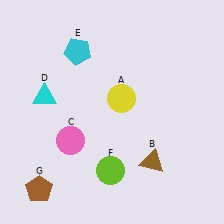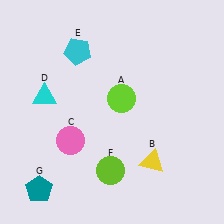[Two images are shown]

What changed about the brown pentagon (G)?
In Image 1, G is brown. In Image 2, it changed to teal.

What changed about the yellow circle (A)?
In Image 1, A is yellow. In Image 2, it changed to lime.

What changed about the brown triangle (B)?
In Image 1, B is brown. In Image 2, it changed to yellow.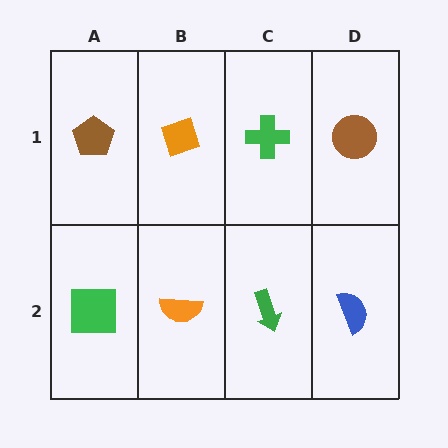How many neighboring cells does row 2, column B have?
3.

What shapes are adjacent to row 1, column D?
A blue semicircle (row 2, column D), a green cross (row 1, column C).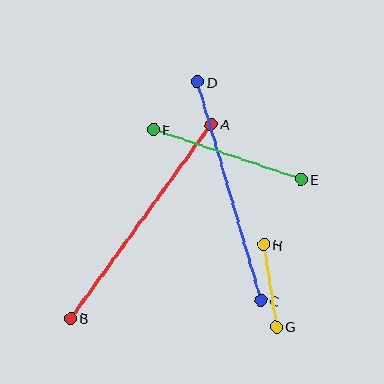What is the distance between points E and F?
The distance is approximately 156 pixels.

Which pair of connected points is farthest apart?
Points A and B are farthest apart.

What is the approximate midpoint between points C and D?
The midpoint is at approximately (229, 191) pixels.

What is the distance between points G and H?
The distance is approximately 83 pixels.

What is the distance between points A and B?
The distance is approximately 240 pixels.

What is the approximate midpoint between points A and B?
The midpoint is at approximately (141, 221) pixels.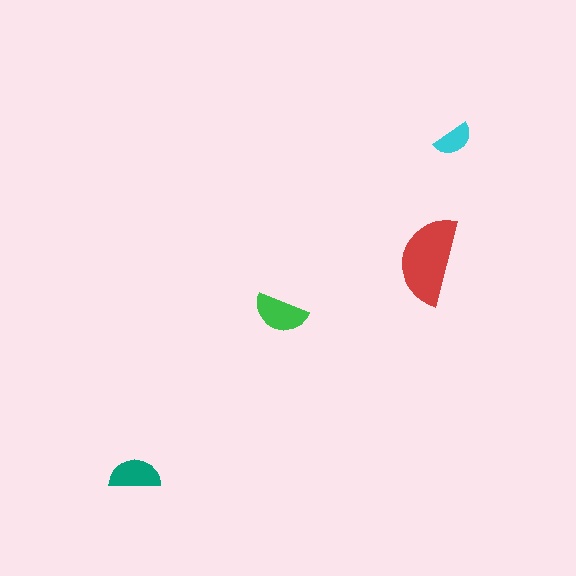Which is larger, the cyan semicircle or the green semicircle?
The green one.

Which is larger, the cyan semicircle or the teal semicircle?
The teal one.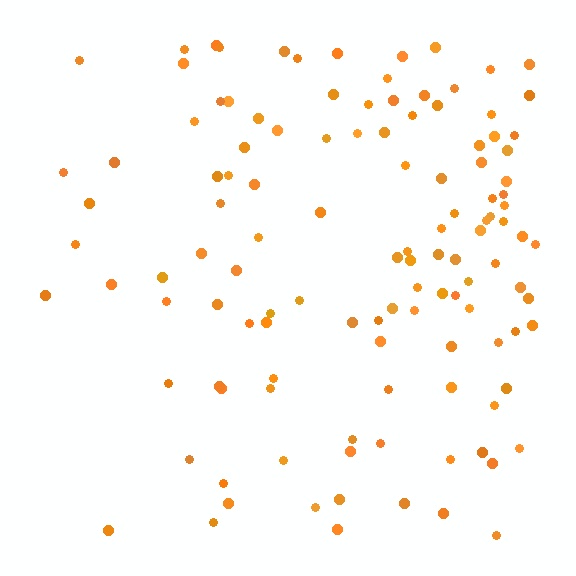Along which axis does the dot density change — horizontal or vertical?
Horizontal.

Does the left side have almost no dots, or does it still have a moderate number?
Still a moderate number, just noticeably fewer than the right.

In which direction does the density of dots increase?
From left to right, with the right side densest.